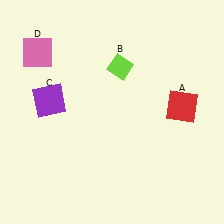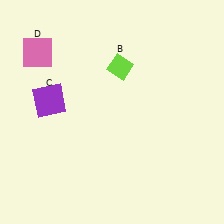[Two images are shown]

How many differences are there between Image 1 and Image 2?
There is 1 difference between the two images.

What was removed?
The red square (A) was removed in Image 2.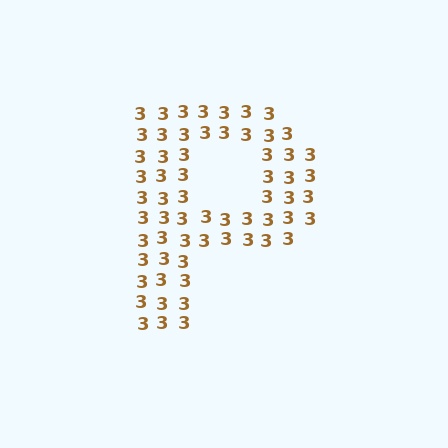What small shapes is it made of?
It is made of small digit 3's.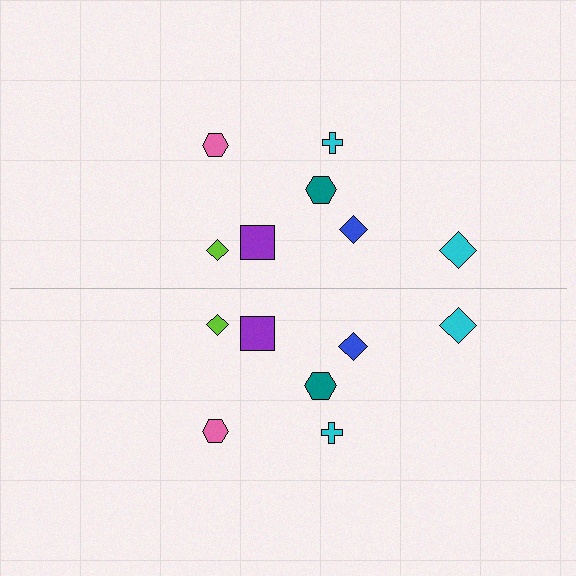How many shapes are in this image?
There are 14 shapes in this image.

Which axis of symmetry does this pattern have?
The pattern has a horizontal axis of symmetry running through the center of the image.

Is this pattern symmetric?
Yes, this pattern has bilateral (reflection) symmetry.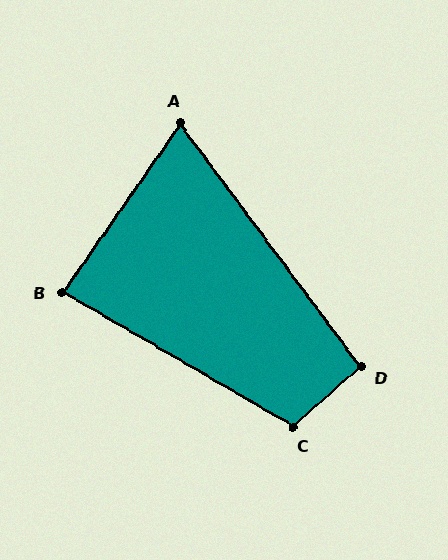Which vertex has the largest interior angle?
C, at approximately 108 degrees.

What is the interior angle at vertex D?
Approximately 95 degrees (approximately right).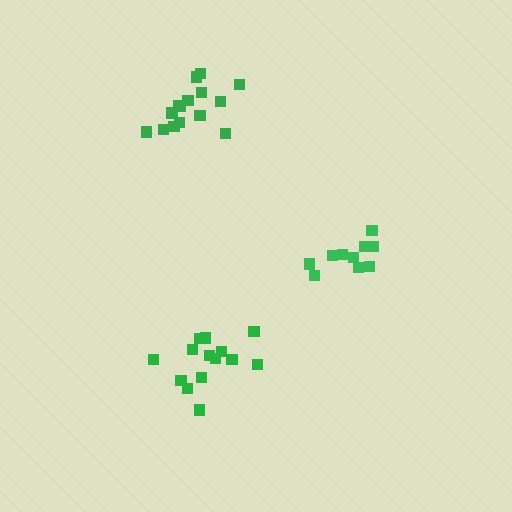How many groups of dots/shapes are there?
There are 3 groups.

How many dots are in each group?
Group 1: 14 dots, Group 2: 10 dots, Group 3: 15 dots (39 total).